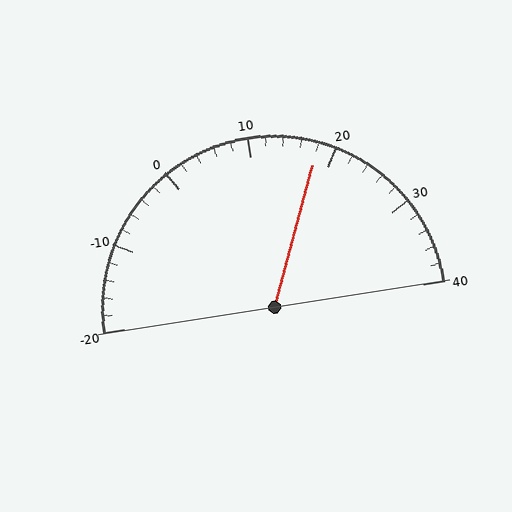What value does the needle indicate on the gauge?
The needle indicates approximately 18.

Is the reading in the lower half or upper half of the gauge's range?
The reading is in the upper half of the range (-20 to 40).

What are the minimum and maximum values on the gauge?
The gauge ranges from -20 to 40.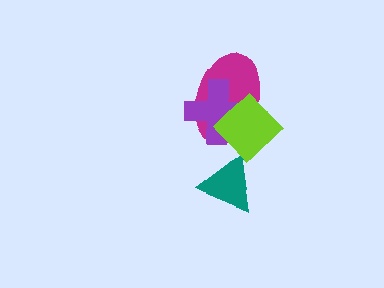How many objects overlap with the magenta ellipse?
2 objects overlap with the magenta ellipse.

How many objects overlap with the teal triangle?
1 object overlaps with the teal triangle.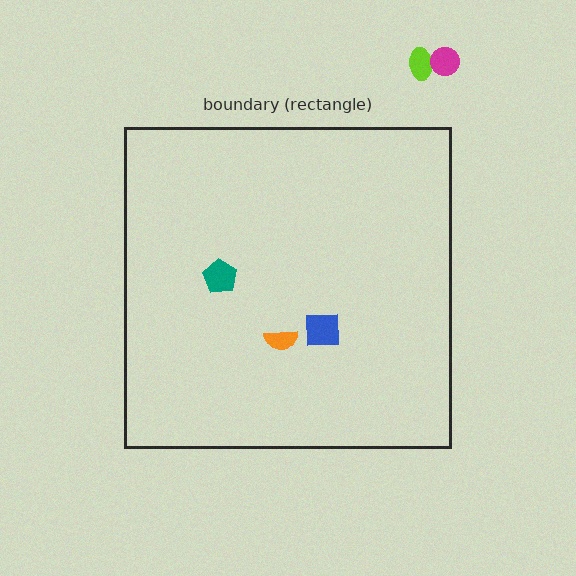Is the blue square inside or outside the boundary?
Inside.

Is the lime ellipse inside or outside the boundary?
Outside.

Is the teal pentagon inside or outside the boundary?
Inside.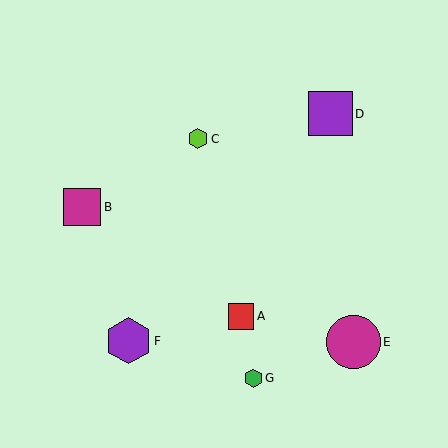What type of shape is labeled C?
Shape C is a lime hexagon.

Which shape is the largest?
The magenta circle (labeled E) is the largest.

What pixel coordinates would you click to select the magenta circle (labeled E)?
Click at (353, 342) to select the magenta circle E.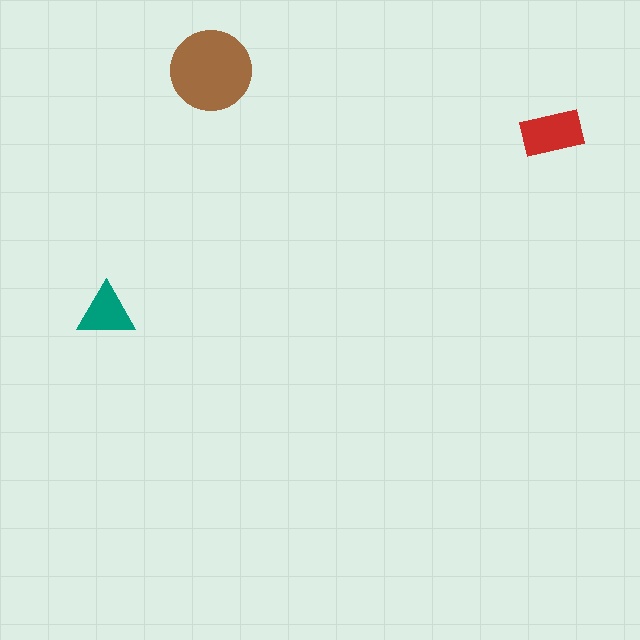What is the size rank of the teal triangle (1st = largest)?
3rd.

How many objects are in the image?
There are 3 objects in the image.